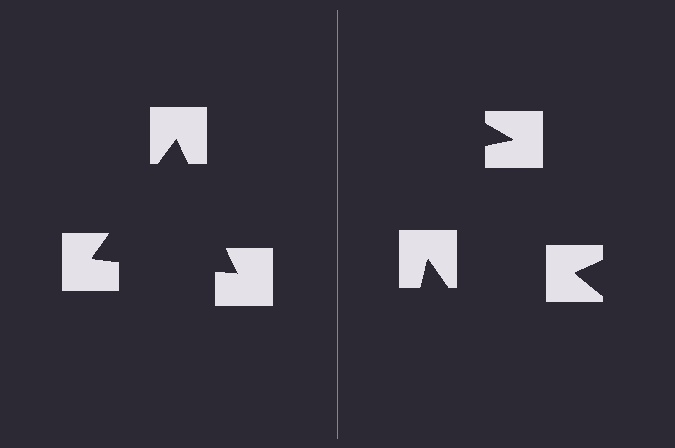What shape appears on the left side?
An illusory triangle.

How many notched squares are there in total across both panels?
6 — 3 on each side.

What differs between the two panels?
The notched squares are positioned identically on both sides; only the wedge orientations differ. On the left they align to a triangle; on the right they are misaligned.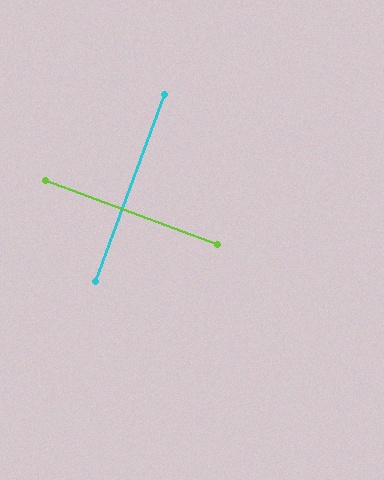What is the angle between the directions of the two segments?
Approximately 90 degrees.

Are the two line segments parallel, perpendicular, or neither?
Perpendicular — they meet at approximately 90°.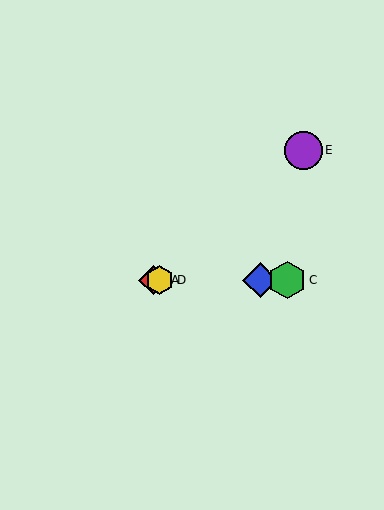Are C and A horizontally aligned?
Yes, both are at y≈280.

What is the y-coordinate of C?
Object C is at y≈280.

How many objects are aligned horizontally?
4 objects (A, B, C, D) are aligned horizontally.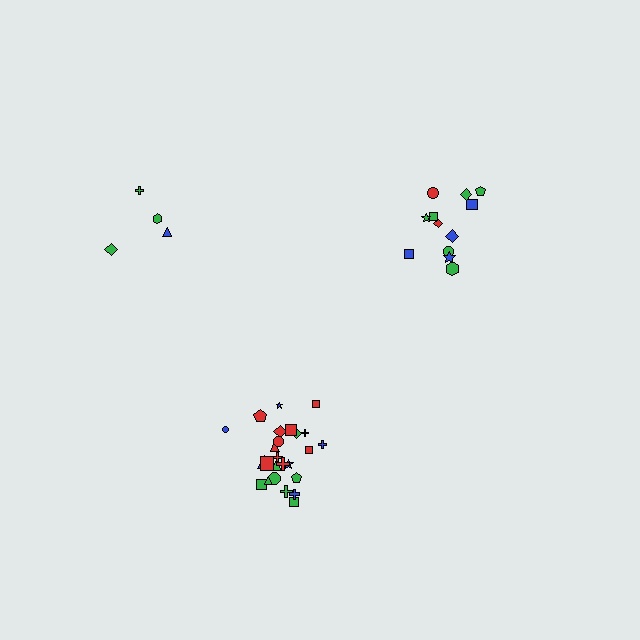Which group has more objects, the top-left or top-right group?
The top-right group.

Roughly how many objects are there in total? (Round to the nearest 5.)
Roughly 40 objects in total.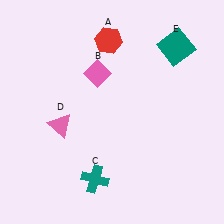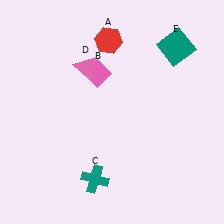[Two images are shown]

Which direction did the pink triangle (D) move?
The pink triangle (D) moved up.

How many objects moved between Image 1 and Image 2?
1 object moved between the two images.